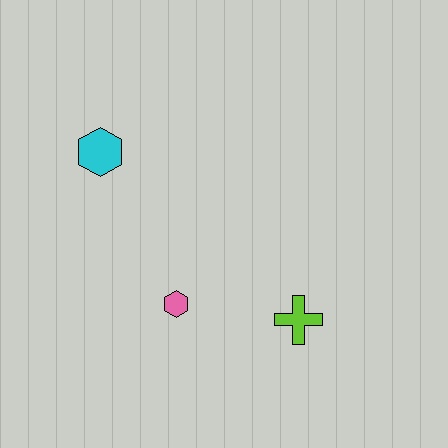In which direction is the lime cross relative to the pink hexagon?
The lime cross is to the right of the pink hexagon.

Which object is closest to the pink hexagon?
The lime cross is closest to the pink hexagon.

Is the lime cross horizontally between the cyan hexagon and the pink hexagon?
No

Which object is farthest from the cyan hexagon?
The lime cross is farthest from the cyan hexagon.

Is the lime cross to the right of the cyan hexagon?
Yes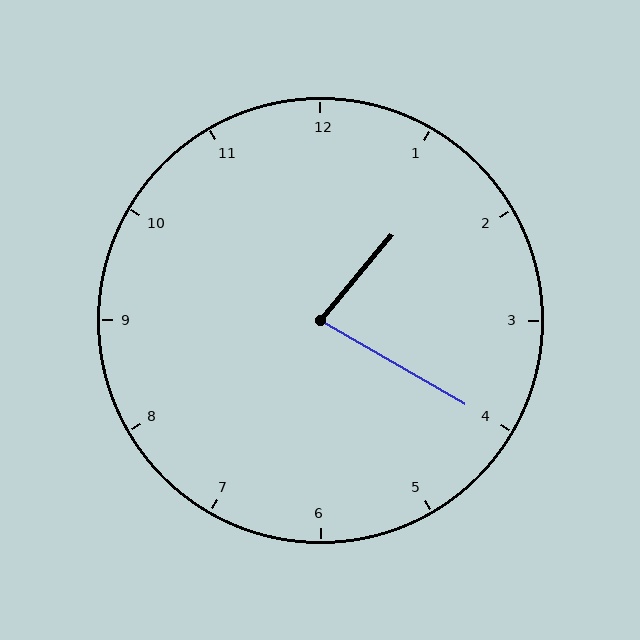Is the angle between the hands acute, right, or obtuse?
It is acute.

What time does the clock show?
1:20.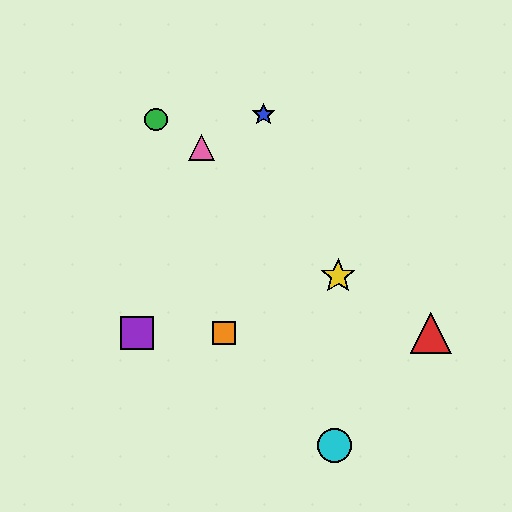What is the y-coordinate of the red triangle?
The red triangle is at y≈333.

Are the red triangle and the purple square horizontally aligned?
Yes, both are at y≈333.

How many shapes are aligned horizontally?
3 shapes (the red triangle, the purple square, the orange square) are aligned horizontally.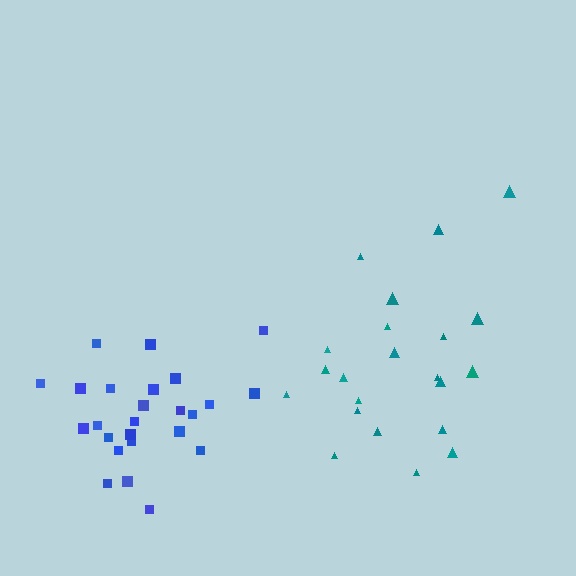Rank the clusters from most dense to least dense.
blue, teal.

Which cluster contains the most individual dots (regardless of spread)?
Blue (25).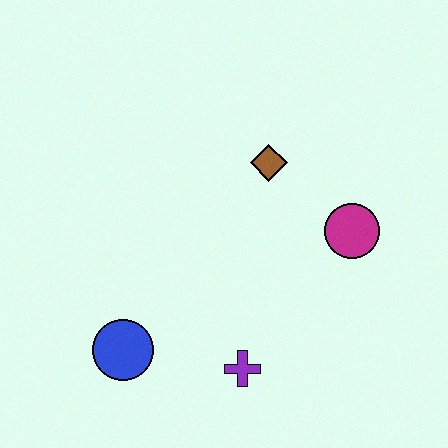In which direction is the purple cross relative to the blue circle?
The purple cross is to the right of the blue circle.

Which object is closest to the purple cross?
The blue circle is closest to the purple cross.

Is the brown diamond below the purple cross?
No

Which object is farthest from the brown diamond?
The blue circle is farthest from the brown diamond.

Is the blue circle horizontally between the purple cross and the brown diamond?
No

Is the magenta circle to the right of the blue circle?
Yes